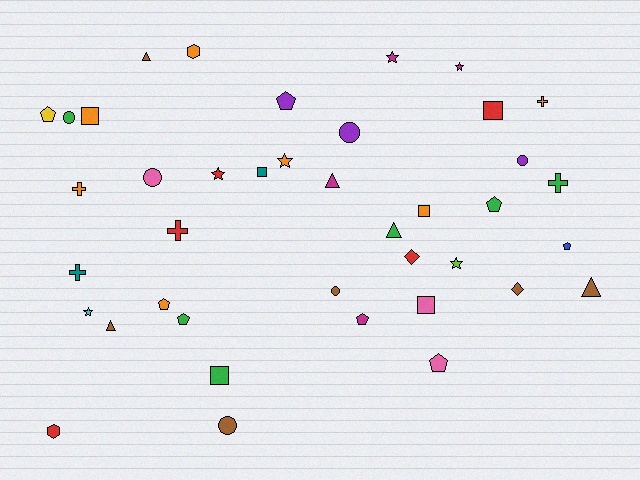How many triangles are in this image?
There are 5 triangles.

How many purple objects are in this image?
There are 3 purple objects.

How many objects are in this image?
There are 40 objects.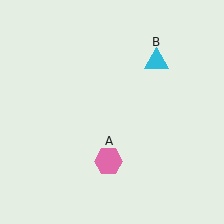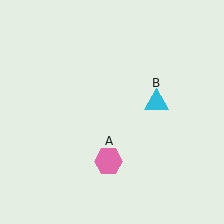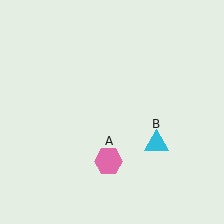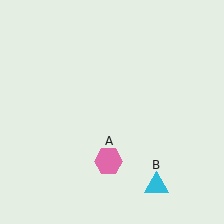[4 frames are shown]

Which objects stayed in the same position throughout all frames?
Pink hexagon (object A) remained stationary.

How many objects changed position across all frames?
1 object changed position: cyan triangle (object B).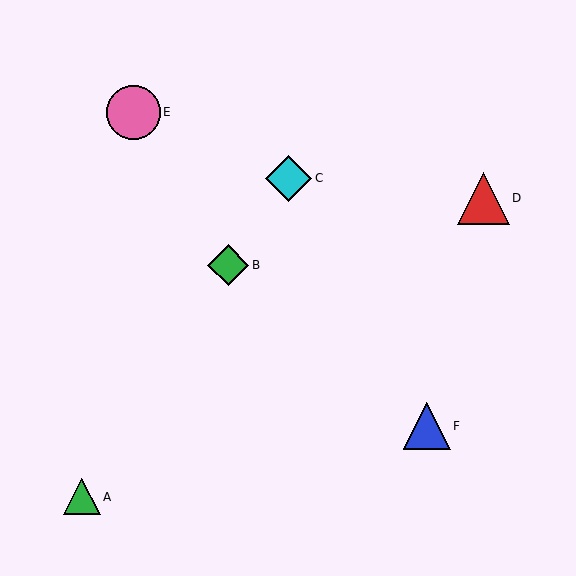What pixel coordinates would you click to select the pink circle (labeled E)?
Click at (133, 112) to select the pink circle E.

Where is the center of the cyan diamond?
The center of the cyan diamond is at (289, 178).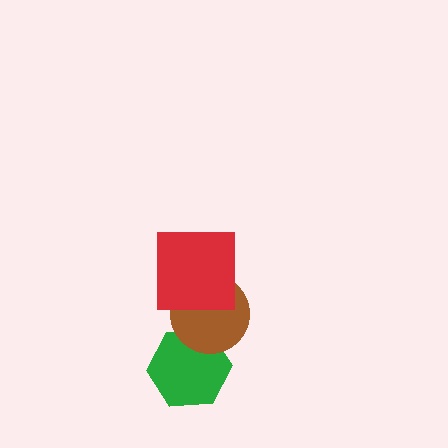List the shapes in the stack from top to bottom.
From top to bottom: the red square, the brown circle, the green hexagon.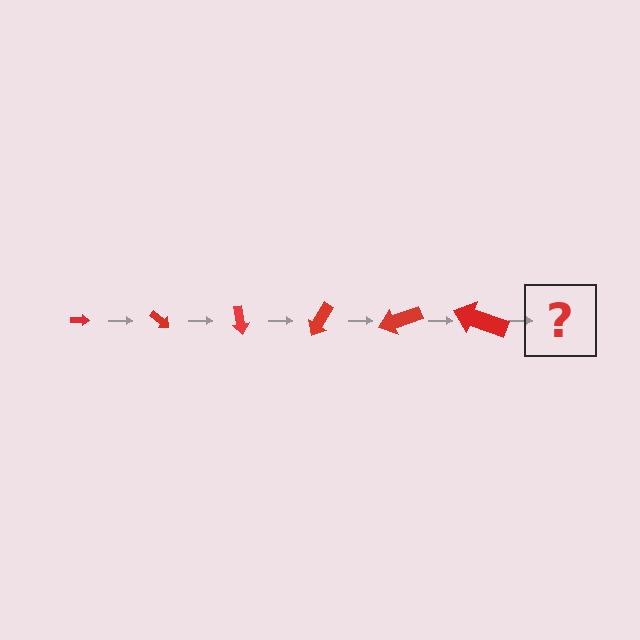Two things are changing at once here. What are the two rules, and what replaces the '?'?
The two rules are that the arrow grows larger each step and it rotates 40 degrees each step. The '?' should be an arrow, larger than the previous one and rotated 240 degrees from the start.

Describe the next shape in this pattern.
It should be an arrow, larger than the previous one and rotated 240 degrees from the start.